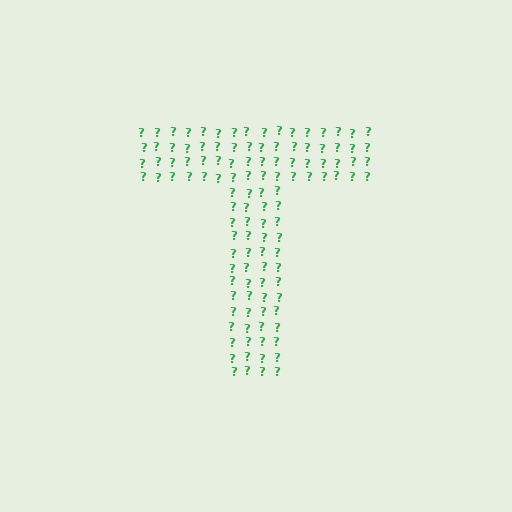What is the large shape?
The large shape is the letter T.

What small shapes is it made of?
It is made of small question marks.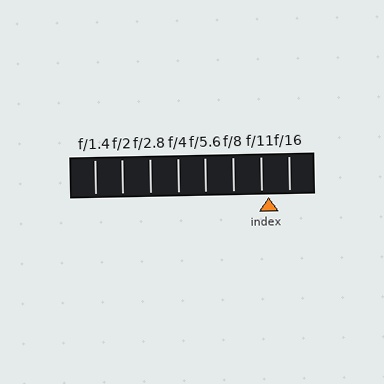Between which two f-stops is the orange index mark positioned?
The index mark is between f/11 and f/16.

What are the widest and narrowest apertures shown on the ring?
The widest aperture shown is f/1.4 and the narrowest is f/16.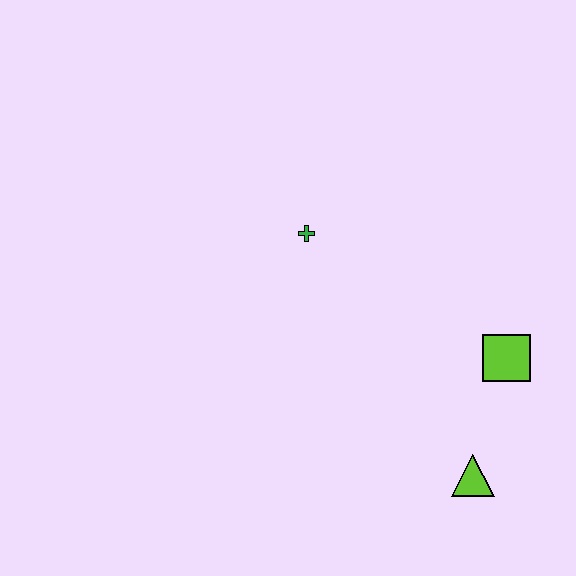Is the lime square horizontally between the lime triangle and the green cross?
No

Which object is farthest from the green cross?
The lime triangle is farthest from the green cross.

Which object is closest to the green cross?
The lime square is closest to the green cross.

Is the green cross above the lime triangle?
Yes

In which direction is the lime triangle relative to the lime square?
The lime triangle is below the lime square.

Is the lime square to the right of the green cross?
Yes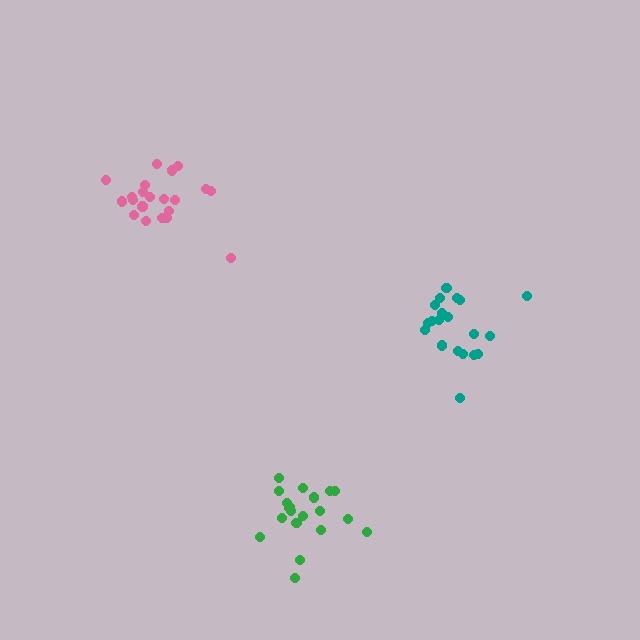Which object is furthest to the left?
The pink cluster is leftmost.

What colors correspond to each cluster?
The clusters are colored: pink, teal, green.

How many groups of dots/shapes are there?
There are 3 groups.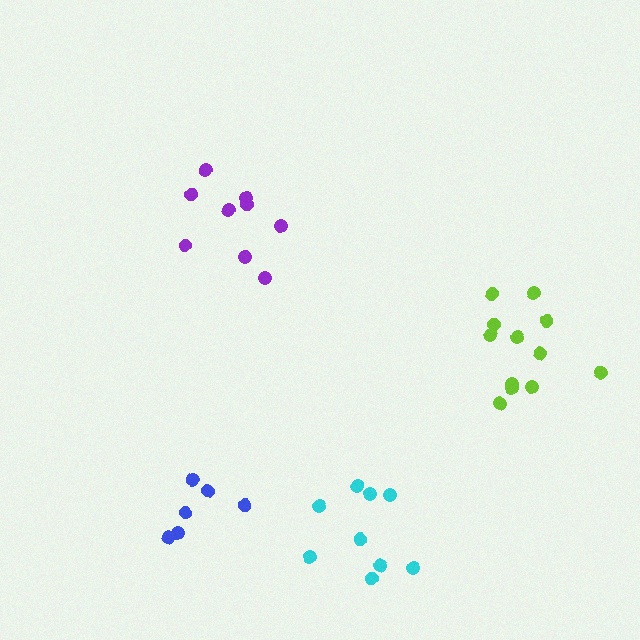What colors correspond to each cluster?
The clusters are colored: lime, purple, blue, cyan.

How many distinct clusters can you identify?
There are 4 distinct clusters.